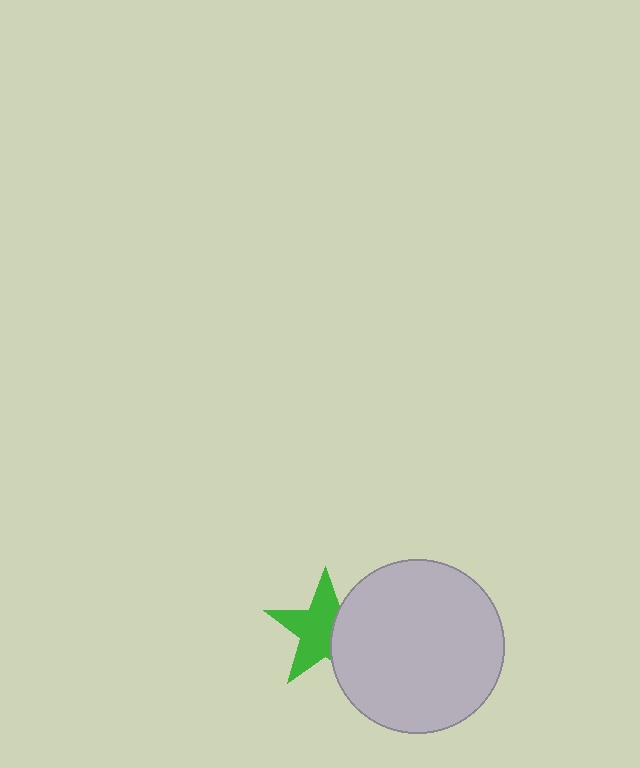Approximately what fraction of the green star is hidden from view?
Roughly 36% of the green star is hidden behind the light gray circle.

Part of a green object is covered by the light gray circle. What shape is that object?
It is a star.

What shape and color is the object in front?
The object in front is a light gray circle.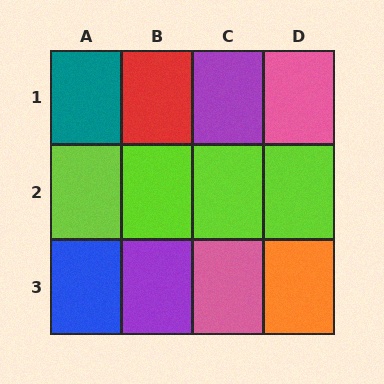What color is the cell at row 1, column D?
Pink.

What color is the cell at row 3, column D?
Orange.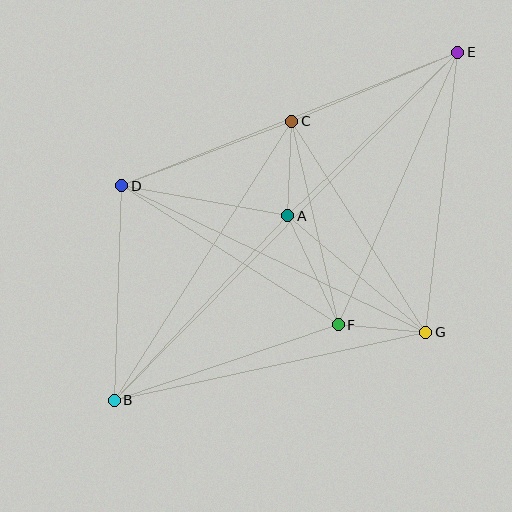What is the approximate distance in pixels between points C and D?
The distance between C and D is approximately 182 pixels.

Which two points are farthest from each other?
Points B and E are farthest from each other.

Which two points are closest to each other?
Points F and G are closest to each other.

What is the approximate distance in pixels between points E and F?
The distance between E and F is approximately 298 pixels.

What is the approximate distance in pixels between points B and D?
The distance between B and D is approximately 214 pixels.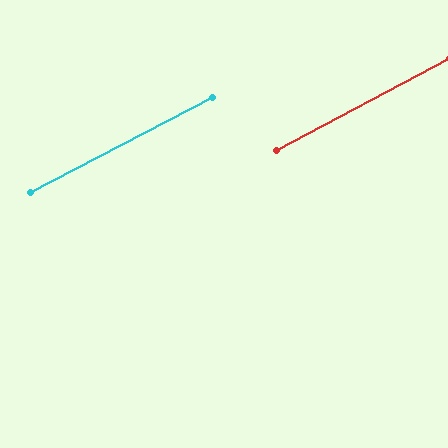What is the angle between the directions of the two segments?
Approximately 1 degree.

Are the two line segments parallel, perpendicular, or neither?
Parallel — their directions differ by only 0.7°.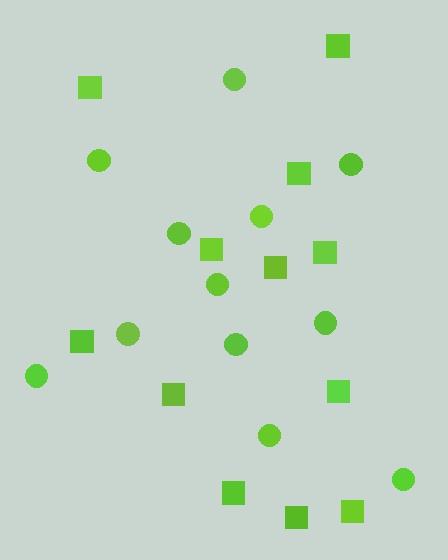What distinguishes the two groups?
There are 2 groups: one group of circles (12) and one group of squares (12).